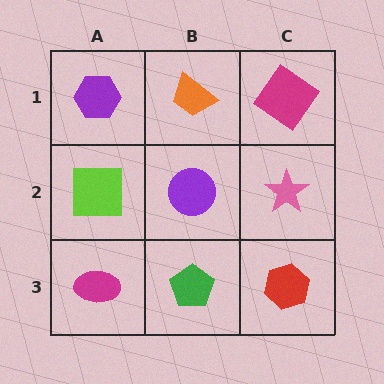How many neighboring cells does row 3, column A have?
2.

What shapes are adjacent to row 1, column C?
A pink star (row 2, column C), an orange trapezoid (row 1, column B).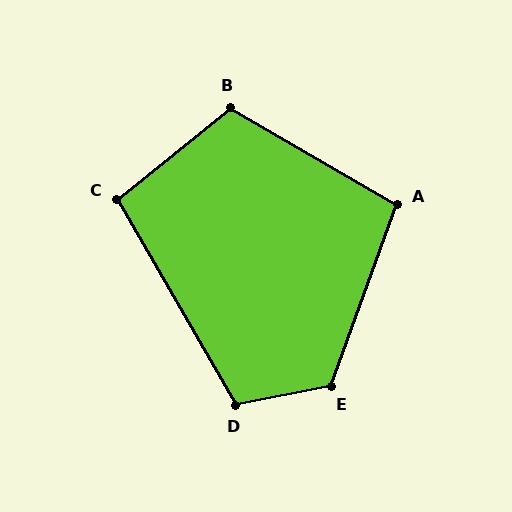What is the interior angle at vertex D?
Approximately 109 degrees (obtuse).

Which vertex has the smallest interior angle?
C, at approximately 99 degrees.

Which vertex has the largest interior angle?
E, at approximately 121 degrees.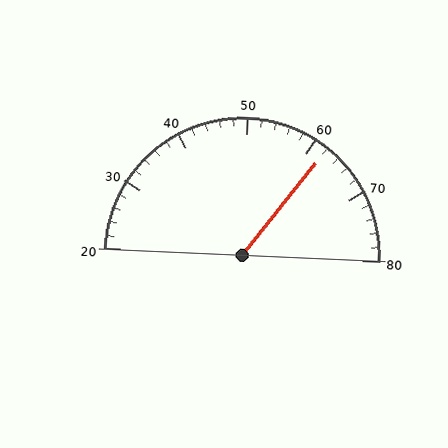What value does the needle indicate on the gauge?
The needle indicates approximately 62.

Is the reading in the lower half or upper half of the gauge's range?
The reading is in the upper half of the range (20 to 80).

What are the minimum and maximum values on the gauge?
The gauge ranges from 20 to 80.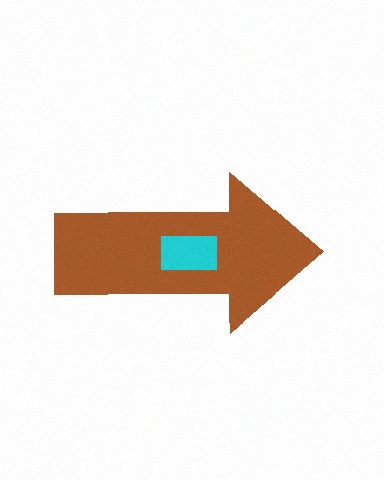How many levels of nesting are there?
2.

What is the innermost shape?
The cyan rectangle.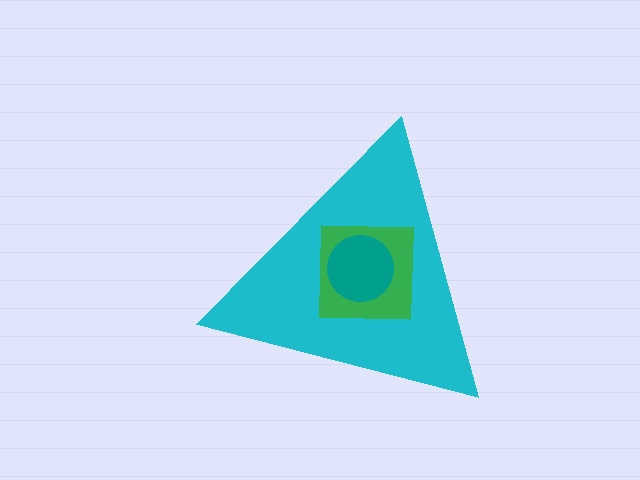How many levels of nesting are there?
3.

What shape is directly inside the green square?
The teal circle.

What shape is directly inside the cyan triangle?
The green square.